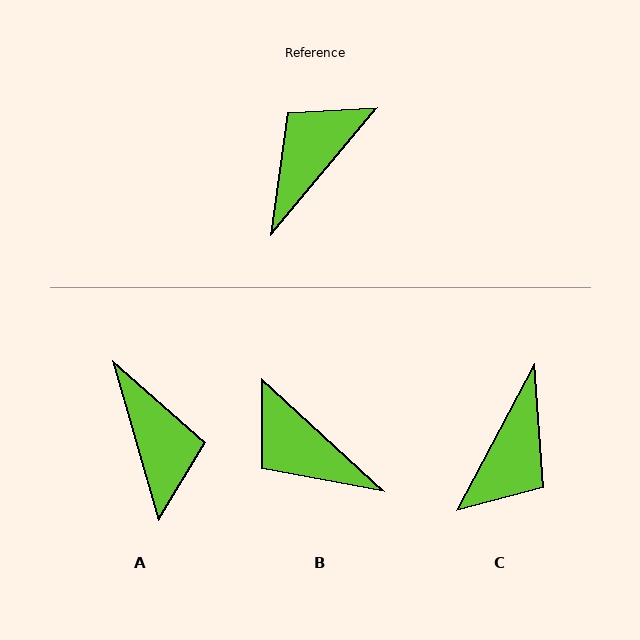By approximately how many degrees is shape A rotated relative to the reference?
Approximately 124 degrees clockwise.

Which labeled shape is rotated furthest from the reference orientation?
C, about 168 degrees away.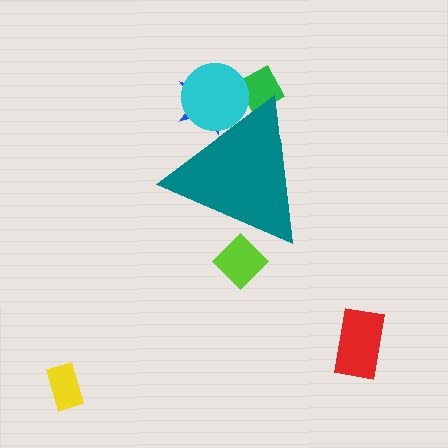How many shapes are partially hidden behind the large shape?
4 shapes are partially hidden.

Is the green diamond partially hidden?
Yes, the green diamond is partially hidden behind the teal triangle.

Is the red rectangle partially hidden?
No, the red rectangle is fully visible.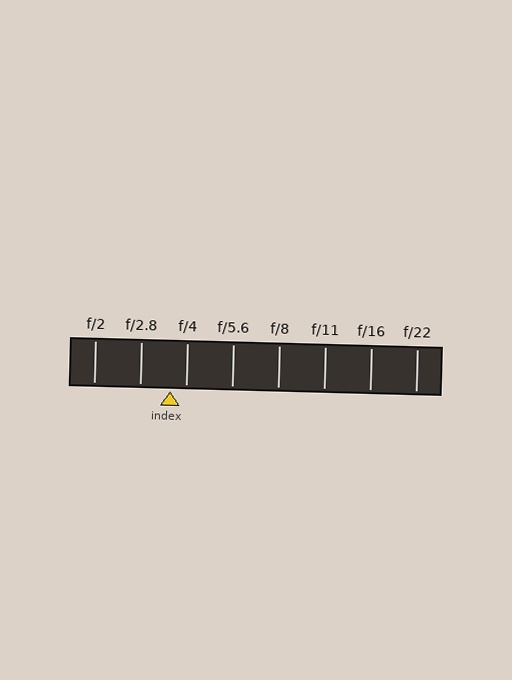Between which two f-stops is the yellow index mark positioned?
The index mark is between f/2.8 and f/4.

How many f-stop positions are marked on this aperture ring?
There are 8 f-stop positions marked.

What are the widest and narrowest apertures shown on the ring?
The widest aperture shown is f/2 and the narrowest is f/22.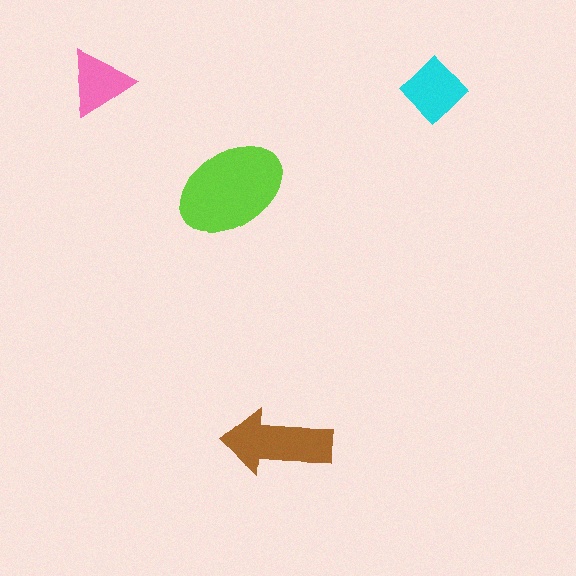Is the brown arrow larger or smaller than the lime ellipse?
Smaller.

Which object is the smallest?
The pink triangle.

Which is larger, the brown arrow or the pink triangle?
The brown arrow.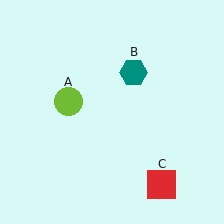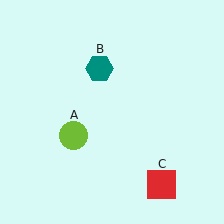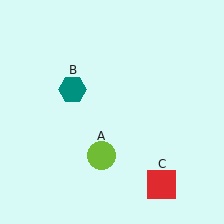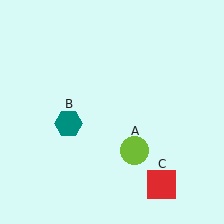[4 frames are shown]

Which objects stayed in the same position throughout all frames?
Red square (object C) remained stationary.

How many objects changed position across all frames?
2 objects changed position: lime circle (object A), teal hexagon (object B).